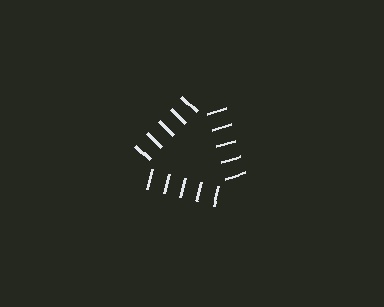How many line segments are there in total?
15 — 5 along each of the 3 edges.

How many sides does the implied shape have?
3 sides — the line-ends trace a triangle.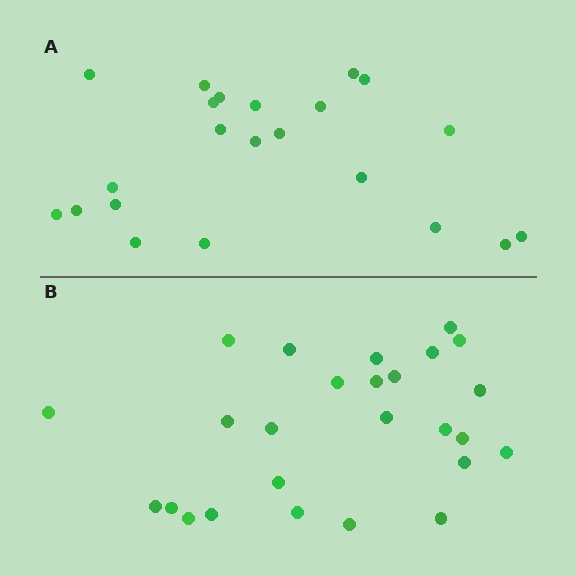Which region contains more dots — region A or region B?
Region B (the bottom region) has more dots.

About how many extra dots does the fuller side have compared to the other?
Region B has about 4 more dots than region A.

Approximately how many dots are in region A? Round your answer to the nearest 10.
About 20 dots. (The exact count is 22, which rounds to 20.)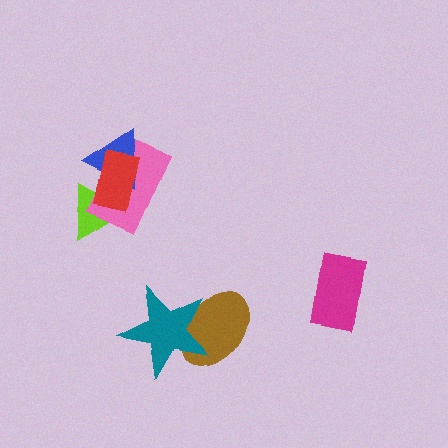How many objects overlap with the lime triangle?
3 objects overlap with the lime triangle.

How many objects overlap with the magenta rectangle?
0 objects overlap with the magenta rectangle.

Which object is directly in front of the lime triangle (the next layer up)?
The pink rectangle is directly in front of the lime triangle.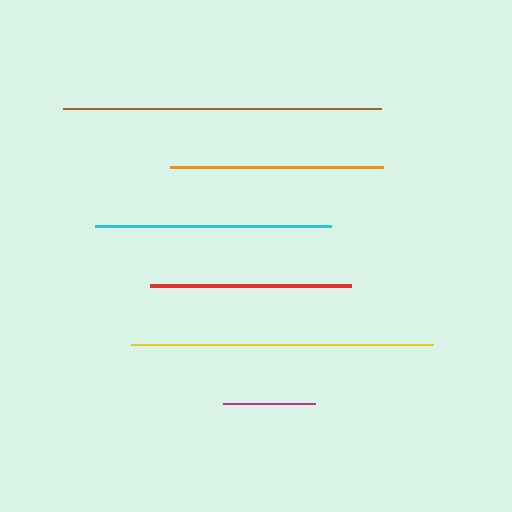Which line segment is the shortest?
The magenta line is the shortest at approximately 92 pixels.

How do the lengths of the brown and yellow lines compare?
The brown and yellow lines are approximately the same length.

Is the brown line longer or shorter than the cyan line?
The brown line is longer than the cyan line.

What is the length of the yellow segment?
The yellow segment is approximately 302 pixels long.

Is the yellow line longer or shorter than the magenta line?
The yellow line is longer than the magenta line.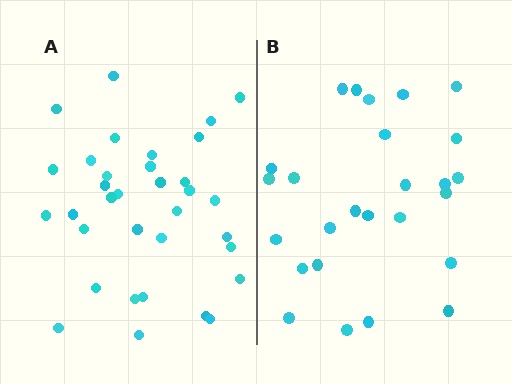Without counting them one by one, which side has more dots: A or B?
Region A (the left region) has more dots.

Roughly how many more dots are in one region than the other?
Region A has roughly 8 or so more dots than region B.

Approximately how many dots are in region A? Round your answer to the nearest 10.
About 30 dots. (The exact count is 34, which rounds to 30.)